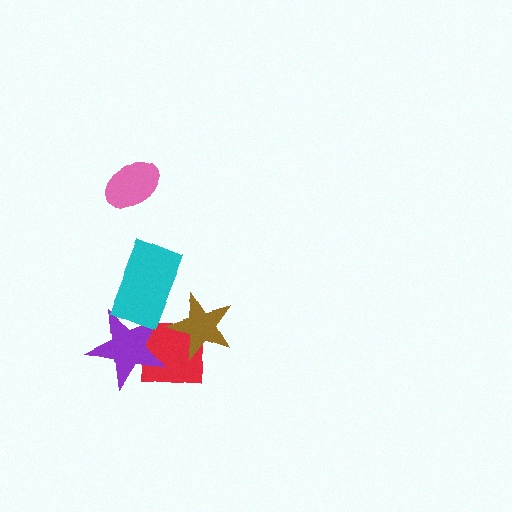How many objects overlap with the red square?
3 objects overlap with the red square.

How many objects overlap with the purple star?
2 objects overlap with the purple star.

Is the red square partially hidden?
Yes, it is partially covered by another shape.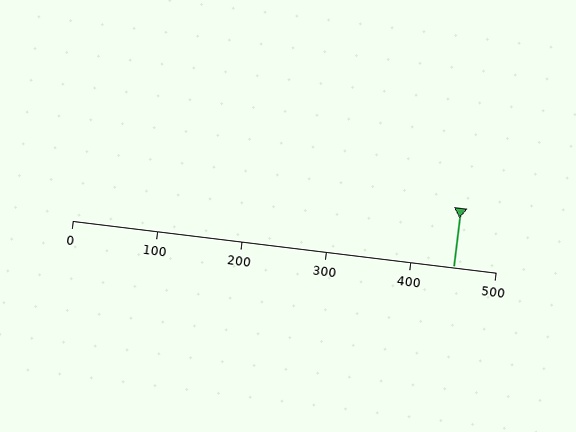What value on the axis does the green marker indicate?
The marker indicates approximately 450.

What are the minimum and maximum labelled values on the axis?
The axis runs from 0 to 500.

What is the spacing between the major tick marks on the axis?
The major ticks are spaced 100 apart.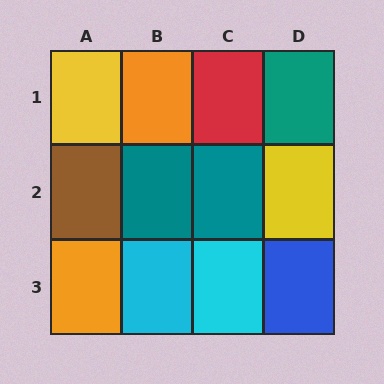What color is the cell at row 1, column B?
Orange.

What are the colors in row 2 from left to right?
Brown, teal, teal, yellow.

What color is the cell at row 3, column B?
Cyan.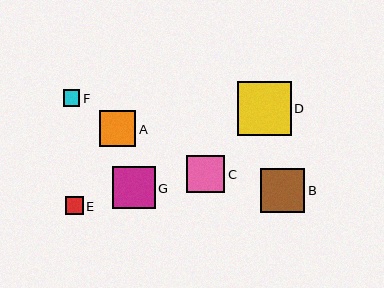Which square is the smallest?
Square F is the smallest with a size of approximately 17 pixels.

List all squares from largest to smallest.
From largest to smallest: D, B, G, C, A, E, F.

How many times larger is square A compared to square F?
Square A is approximately 2.2 times the size of square F.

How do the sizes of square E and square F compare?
Square E and square F are approximately the same size.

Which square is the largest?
Square D is the largest with a size of approximately 54 pixels.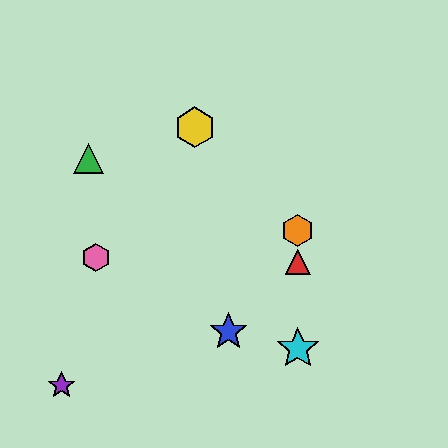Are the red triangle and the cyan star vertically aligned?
Yes, both are at x≈298.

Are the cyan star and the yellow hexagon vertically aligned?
No, the cyan star is at x≈298 and the yellow hexagon is at x≈195.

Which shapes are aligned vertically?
The red triangle, the orange hexagon, the cyan star are aligned vertically.